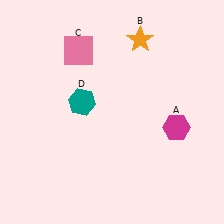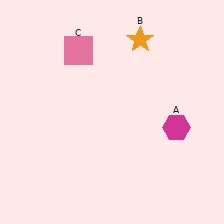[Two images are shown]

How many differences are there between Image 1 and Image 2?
There is 1 difference between the two images.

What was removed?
The teal hexagon (D) was removed in Image 2.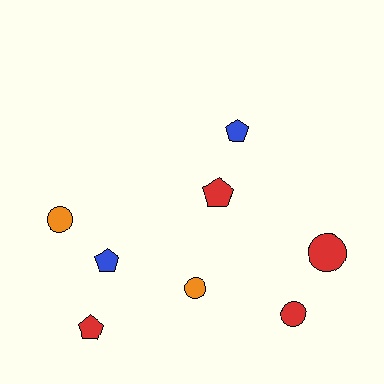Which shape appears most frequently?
Circle, with 4 objects.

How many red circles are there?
There are 2 red circles.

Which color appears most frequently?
Red, with 4 objects.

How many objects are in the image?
There are 8 objects.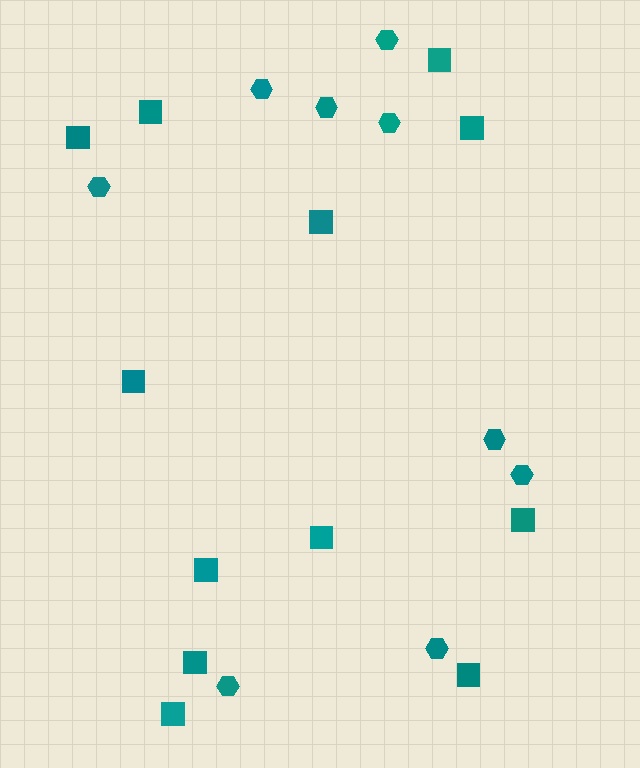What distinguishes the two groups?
There are 2 groups: one group of hexagons (9) and one group of squares (12).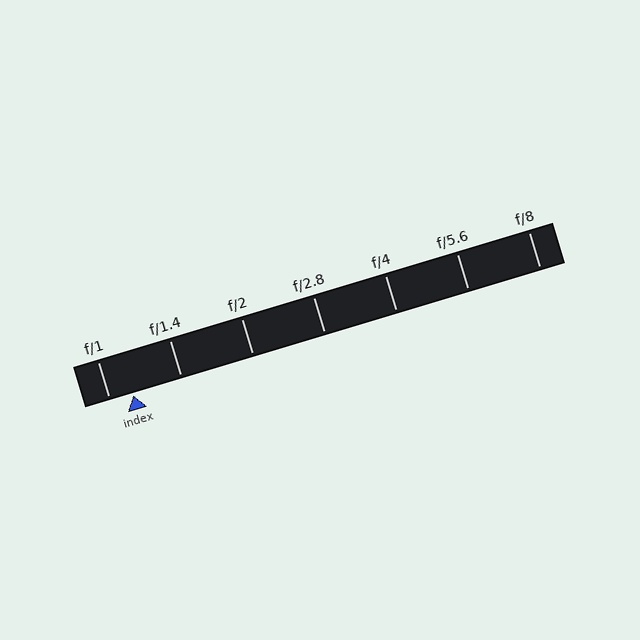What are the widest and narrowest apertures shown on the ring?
The widest aperture shown is f/1 and the narrowest is f/8.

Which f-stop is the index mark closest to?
The index mark is closest to f/1.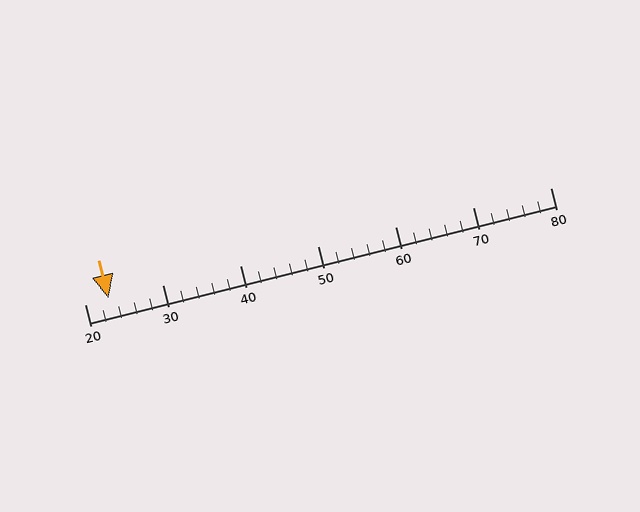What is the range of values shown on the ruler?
The ruler shows values from 20 to 80.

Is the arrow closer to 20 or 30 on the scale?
The arrow is closer to 20.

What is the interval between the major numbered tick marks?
The major tick marks are spaced 10 units apart.